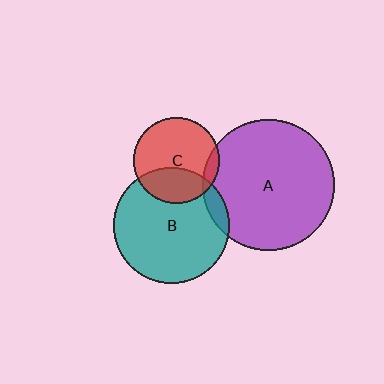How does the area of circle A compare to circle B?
Approximately 1.3 times.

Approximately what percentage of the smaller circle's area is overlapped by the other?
Approximately 30%.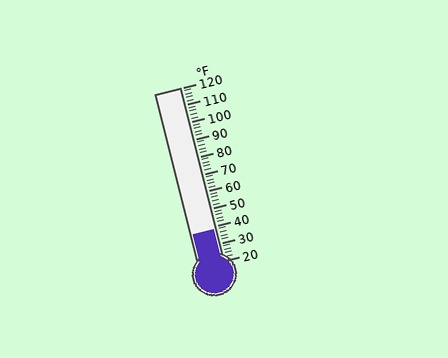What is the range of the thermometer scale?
The thermometer scale ranges from 20°F to 120°F.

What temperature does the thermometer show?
The thermometer shows approximately 38°F.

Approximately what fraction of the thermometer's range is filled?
The thermometer is filled to approximately 20% of its range.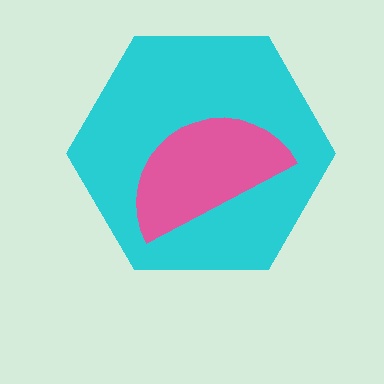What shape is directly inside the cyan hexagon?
The pink semicircle.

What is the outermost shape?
The cyan hexagon.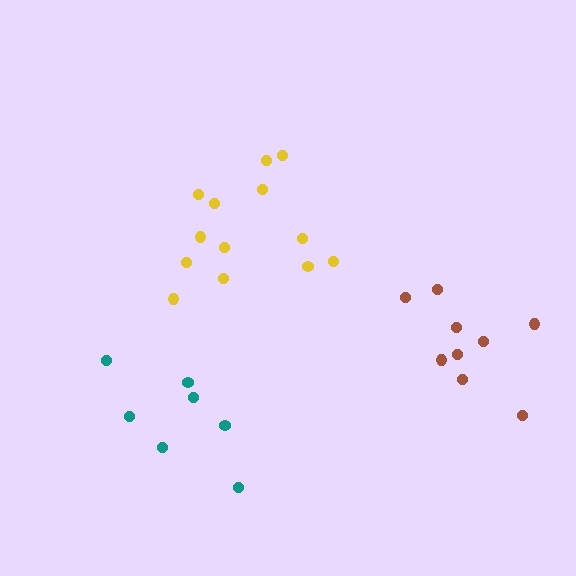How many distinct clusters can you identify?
There are 3 distinct clusters.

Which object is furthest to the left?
The teal cluster is leftmost.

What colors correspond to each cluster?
The clusters are colored: yellow, brown, teal.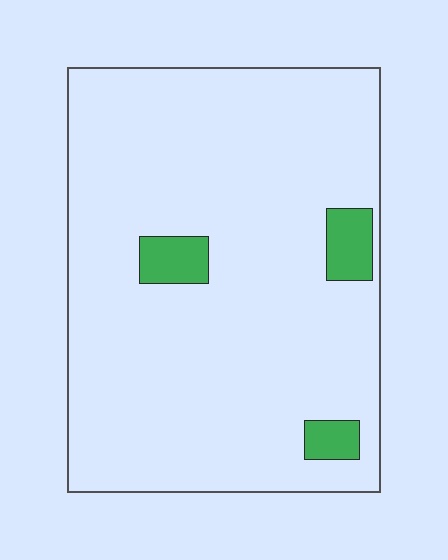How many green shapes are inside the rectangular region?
3.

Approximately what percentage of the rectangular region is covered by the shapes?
Approximately 5%.